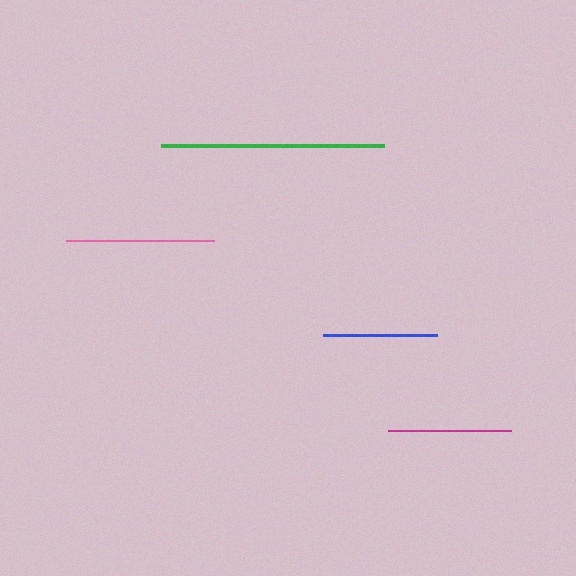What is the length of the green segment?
The green segment is approximately 222 pixels long.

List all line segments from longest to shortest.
From longest to shortest: green, pink, magenta, blue.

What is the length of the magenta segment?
The magenta segment is approximately 123 pixels long.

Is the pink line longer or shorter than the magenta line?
The pink line is longer than the magenta line.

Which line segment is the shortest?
The blue line is the shortest at approximately 114 pixels.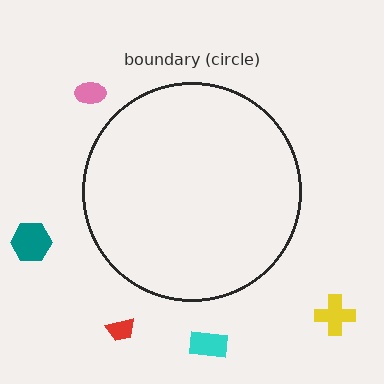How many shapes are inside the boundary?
0 inside, 5 outside.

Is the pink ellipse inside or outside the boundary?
Outside.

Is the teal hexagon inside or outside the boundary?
Outside.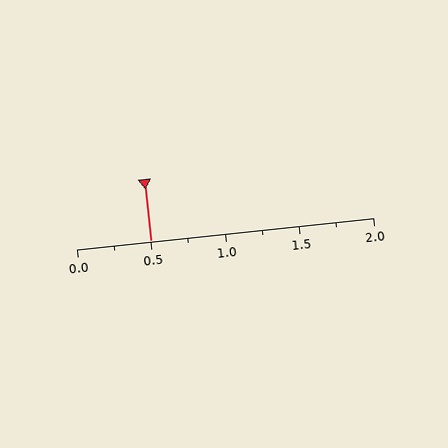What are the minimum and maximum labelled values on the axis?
The axis runs from 0.0 to 2.0.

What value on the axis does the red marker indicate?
The marker indicates approximately 0.5.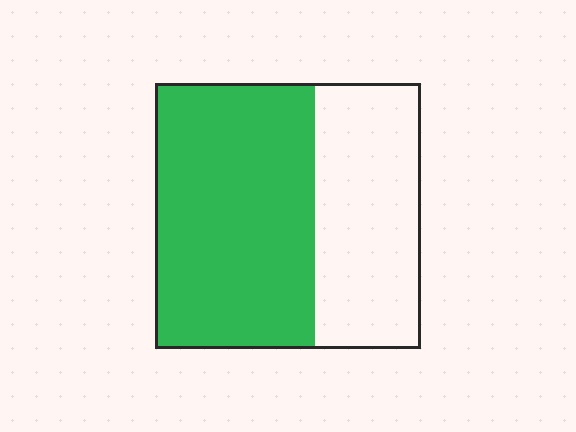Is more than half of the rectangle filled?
Yes.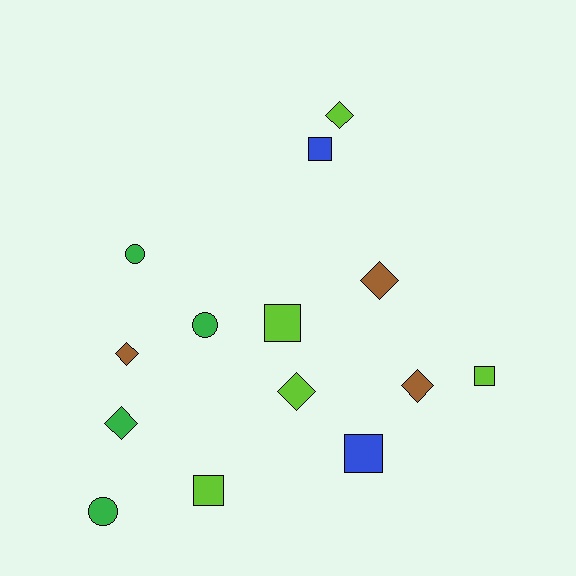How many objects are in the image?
There are 14 objects.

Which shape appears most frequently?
Diamond, with 6 objects.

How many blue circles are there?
There are no blue circles.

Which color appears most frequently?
Lime, with 5 objects.